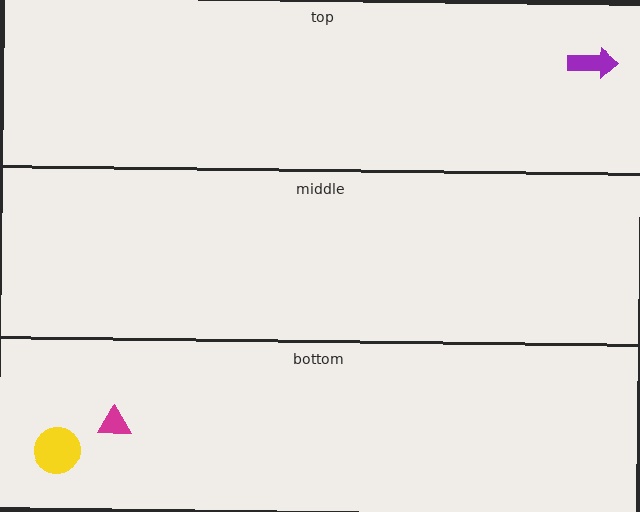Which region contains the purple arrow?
The top region.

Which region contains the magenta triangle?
The bottom region.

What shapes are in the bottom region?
The yellow circle, the magenta triangle.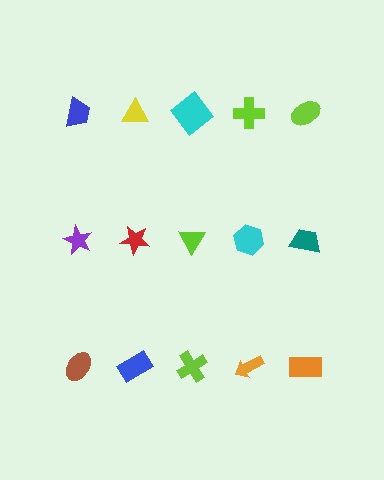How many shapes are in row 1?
5 shapes.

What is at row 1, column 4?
A lime cross.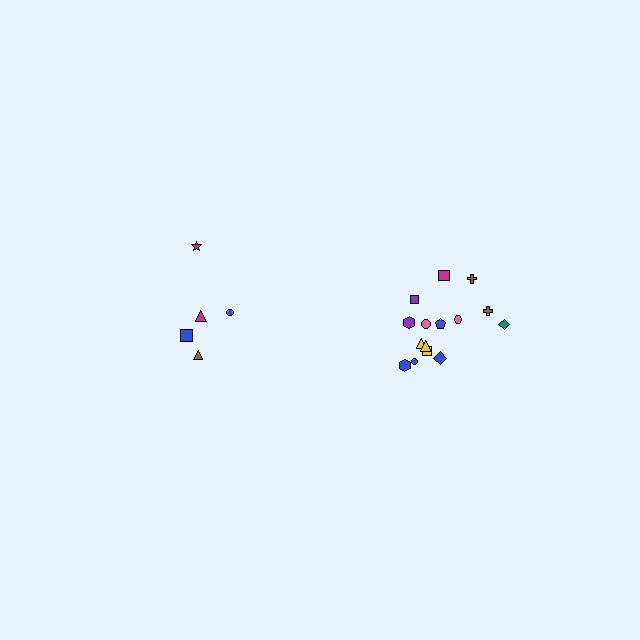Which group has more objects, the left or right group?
The right group.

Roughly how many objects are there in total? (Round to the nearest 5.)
Roughly 20 objects in total.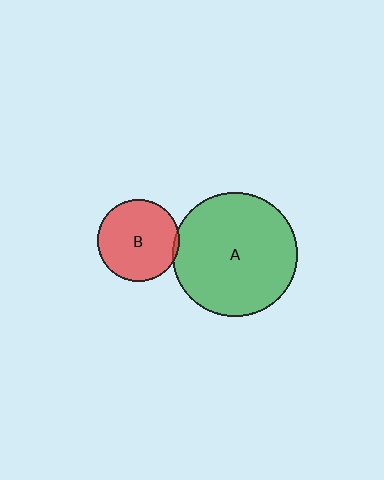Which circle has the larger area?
Circle A (green).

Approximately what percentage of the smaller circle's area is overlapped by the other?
Approximately 5%.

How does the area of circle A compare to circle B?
Approximately 2.3 times.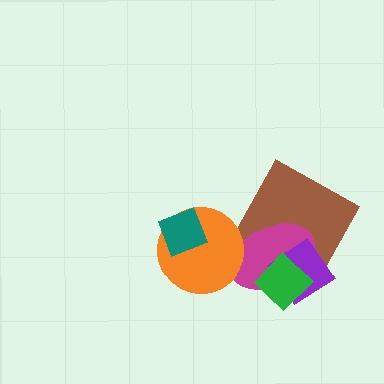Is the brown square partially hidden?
Yes, it is partially covered by another shape.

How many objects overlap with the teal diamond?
1 object overlaps with the teal diamond.